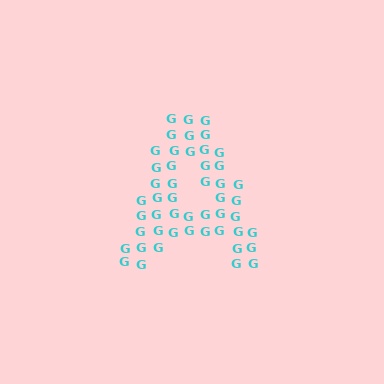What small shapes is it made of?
It is made of small letter G's.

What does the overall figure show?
The overall figure shows the letter A.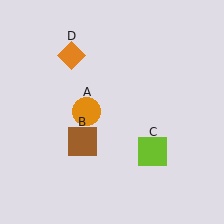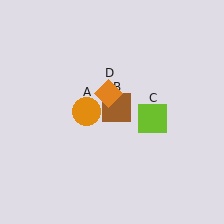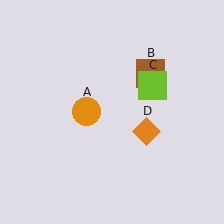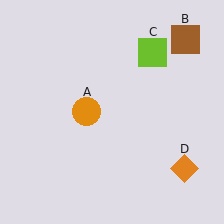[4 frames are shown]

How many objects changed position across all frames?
3 objects changed position: brown square (object B), lime square (object C), orange diamond (object D).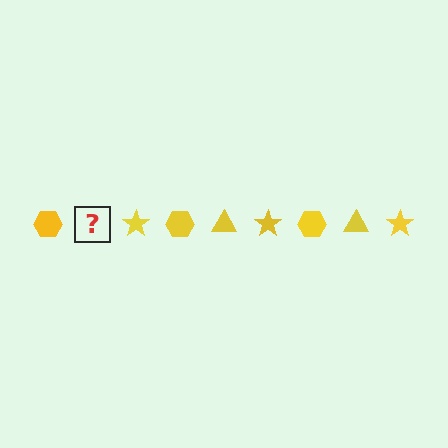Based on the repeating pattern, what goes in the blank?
The blank should be a yellow triangle.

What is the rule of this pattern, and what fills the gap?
The rule is that the pattern cycles through hexagon, triangle, star shapes in yellow. The gap should be filled with a yellow triangle.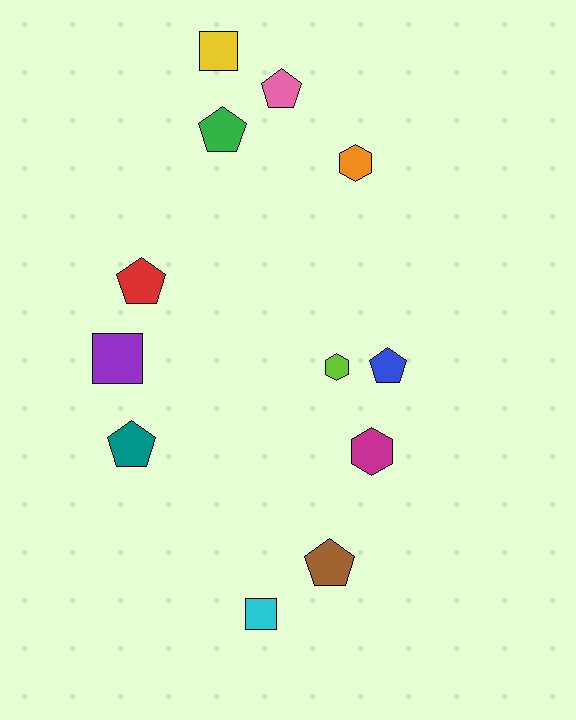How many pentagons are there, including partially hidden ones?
There are 6 pentagons.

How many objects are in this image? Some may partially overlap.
There are 12 objects.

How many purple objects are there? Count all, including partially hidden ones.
There is 1 purple object.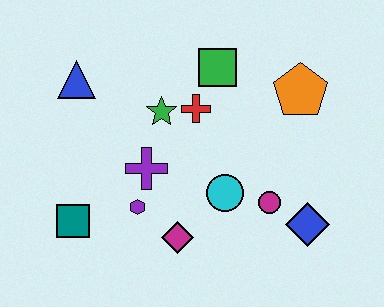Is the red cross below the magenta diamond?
No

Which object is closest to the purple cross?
The purple hexagon is closest to the purple cross.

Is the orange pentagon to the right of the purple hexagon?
Yes